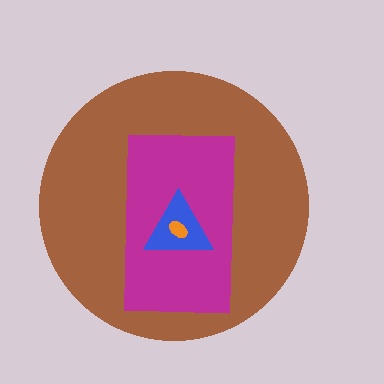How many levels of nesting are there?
4.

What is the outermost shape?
The brown circle.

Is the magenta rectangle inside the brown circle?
Yes.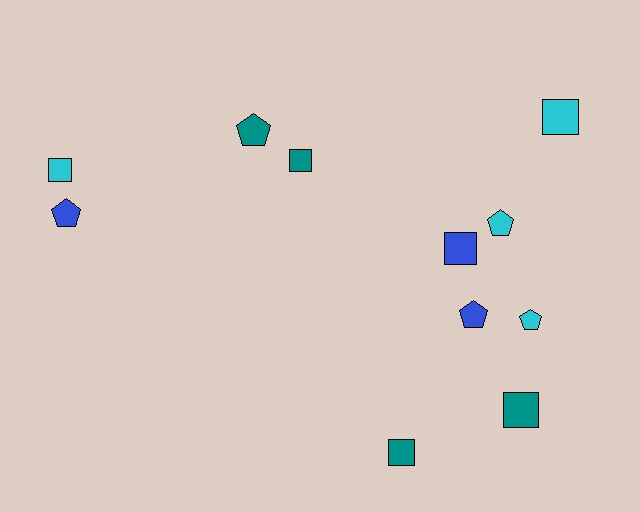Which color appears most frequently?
Teal, with 4 objects.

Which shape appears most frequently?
Square, with 6 objects.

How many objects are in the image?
There are 11 objects.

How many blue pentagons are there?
There are 2 blue pentagons.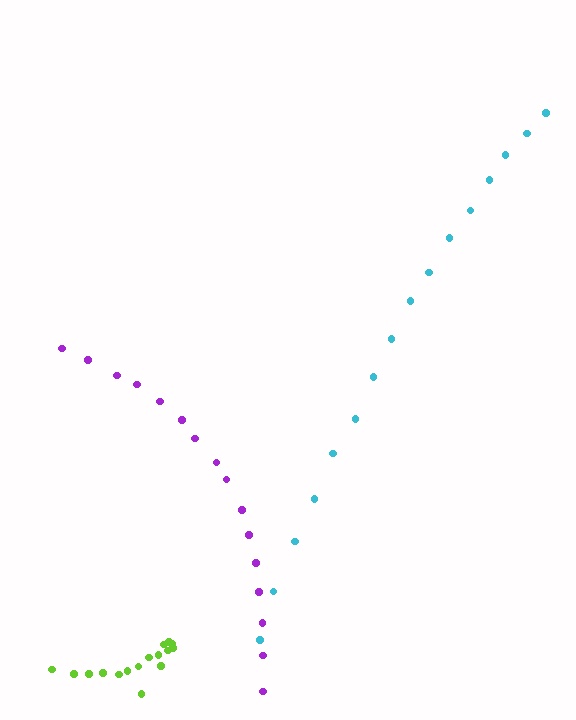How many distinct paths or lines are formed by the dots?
There are 3 distinct paths.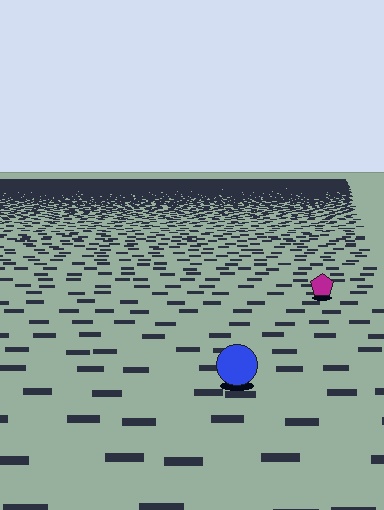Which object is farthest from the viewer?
The magenta pentagon is farthest from the viewer. It appears smaller and the ground texture around it is denser.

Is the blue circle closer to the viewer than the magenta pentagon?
Yes. The blue circle is closer — you can tell from the texture gradient: the ground texture is coarser near it.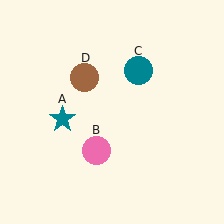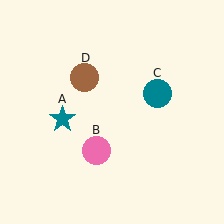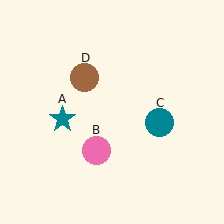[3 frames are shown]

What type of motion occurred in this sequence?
The teal circle (object C) rotated clockwise around the center of the scene.